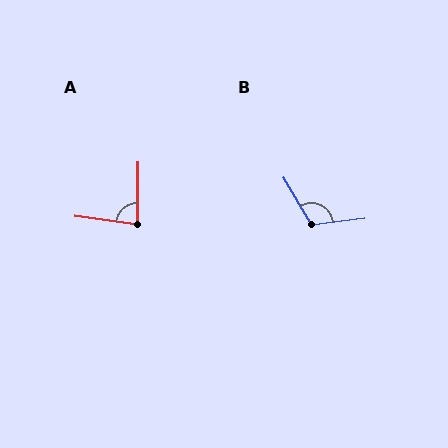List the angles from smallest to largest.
A (83°), B (114°).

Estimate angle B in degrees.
Approximately 114 degrees.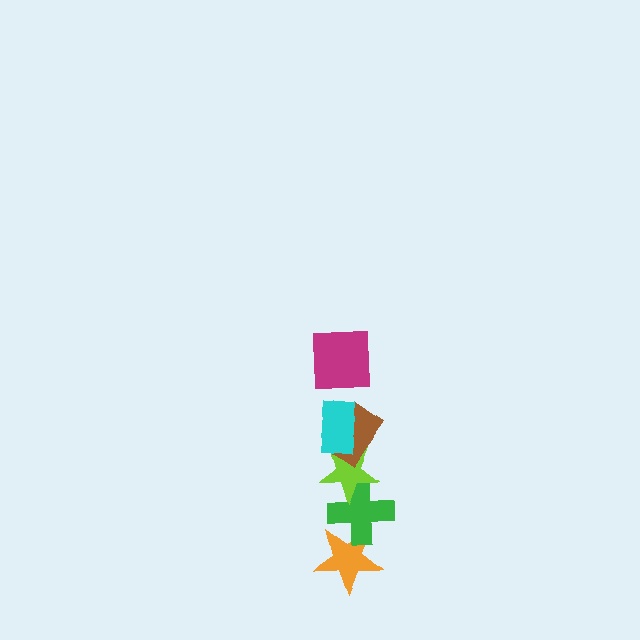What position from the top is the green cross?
The green cross is 5th from the top.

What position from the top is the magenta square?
The magenta square is 1st from the top.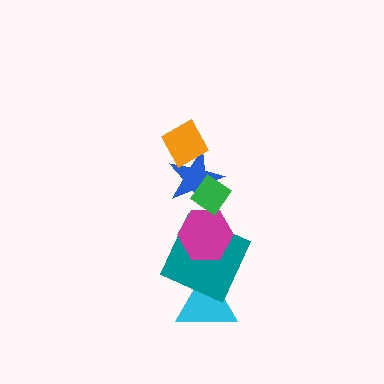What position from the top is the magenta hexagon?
The magenta hexagon is 4th from the top.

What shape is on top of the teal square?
The magenta hexagon is on top of the teal square.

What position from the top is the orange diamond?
The orange diamond is 1st from the top.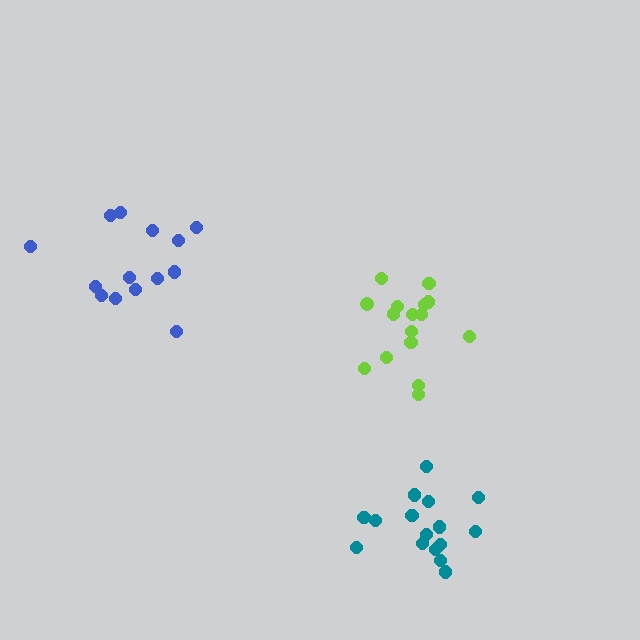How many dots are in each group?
Group 1: 16 dots, Group 2: 14 dots, Group 3: 16 dots (46 total).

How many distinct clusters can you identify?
There are 3 distinct clusters.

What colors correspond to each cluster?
The clusters are colored: teal, blue, lime.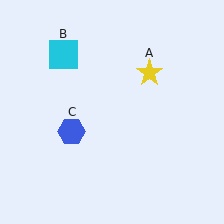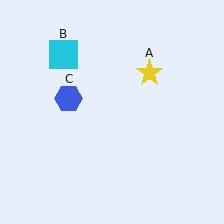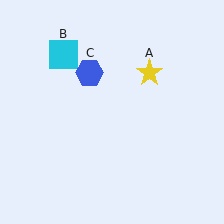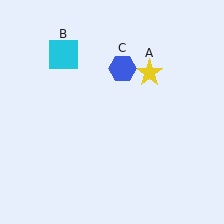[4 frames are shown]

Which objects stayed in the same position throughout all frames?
Yellow star (object A) and cyan square (object B) remained stationary.